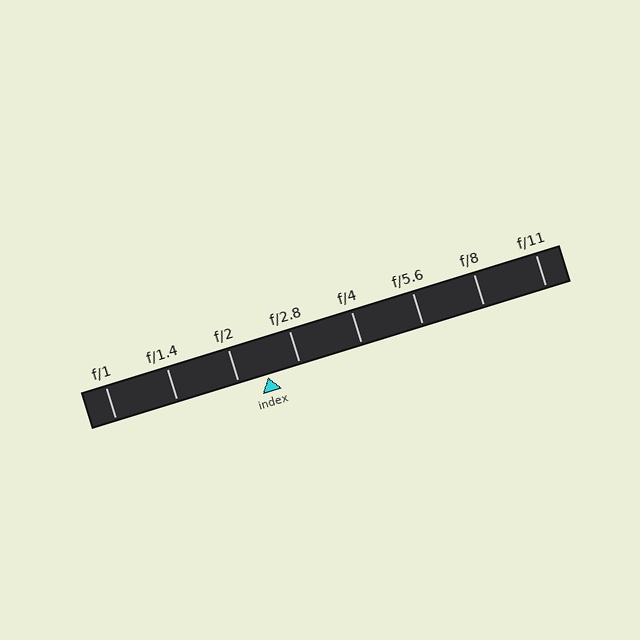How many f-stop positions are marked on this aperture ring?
There are 8 f-stop positions marked.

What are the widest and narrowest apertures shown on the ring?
The widest aperture shown is f/1 and the narrowest is f/11.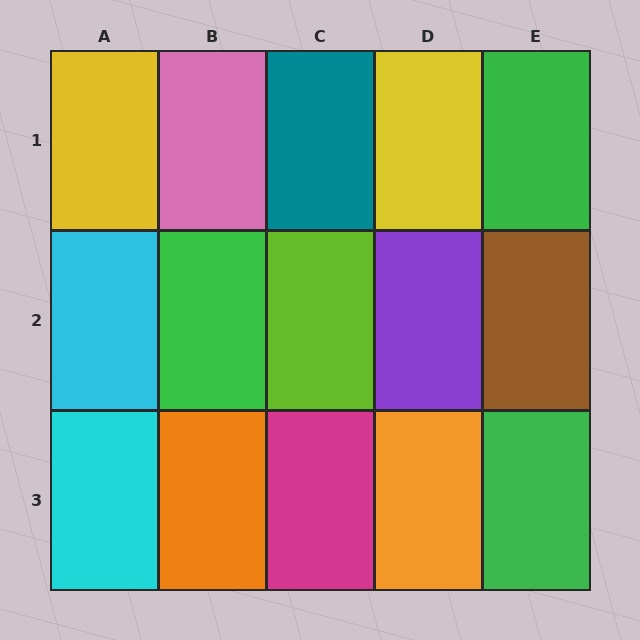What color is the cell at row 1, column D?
Yellow.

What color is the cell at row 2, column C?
Lime.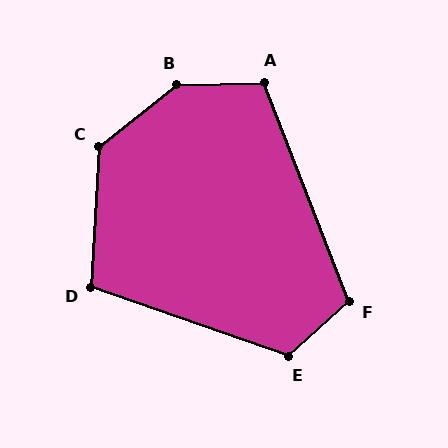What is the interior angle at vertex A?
Approximately 110 degrees (obtuse).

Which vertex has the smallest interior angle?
D, at approximately 106 degrees.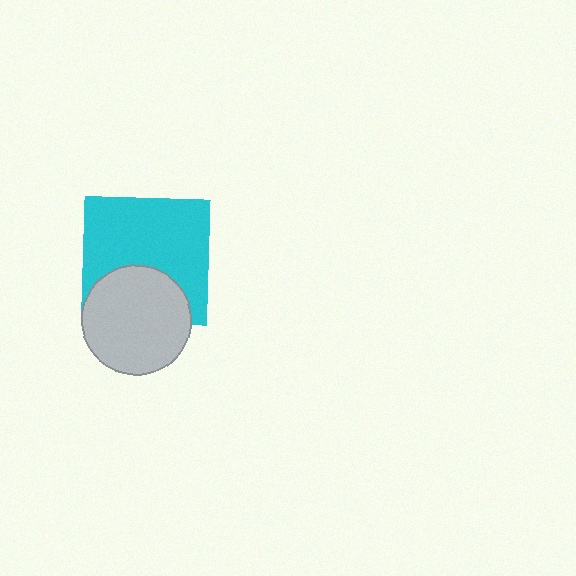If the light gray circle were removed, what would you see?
You would see the complete cyan square.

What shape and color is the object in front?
The object in front is a light gray circle.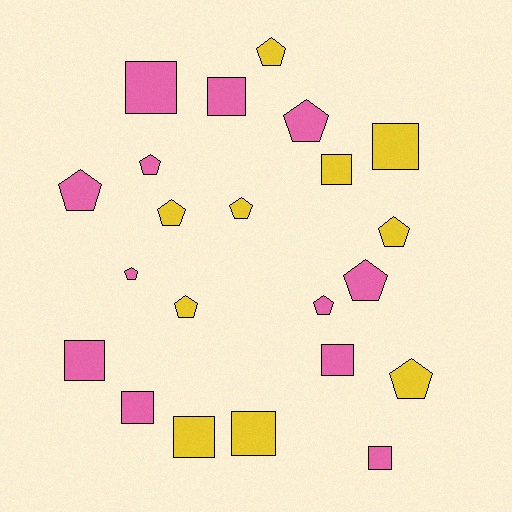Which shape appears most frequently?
Pentagon, with 12 objects.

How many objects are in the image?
There are 22 objects.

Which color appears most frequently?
Pink, with 12 objects.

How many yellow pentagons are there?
There are 6 yellow pentagons.